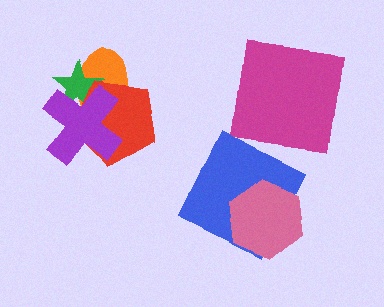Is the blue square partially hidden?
Yes, it is partially covered by another shape.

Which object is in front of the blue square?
The pink hexagon is in front of the blue square.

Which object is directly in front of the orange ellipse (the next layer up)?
The green star is directly in front of the orange ellipse.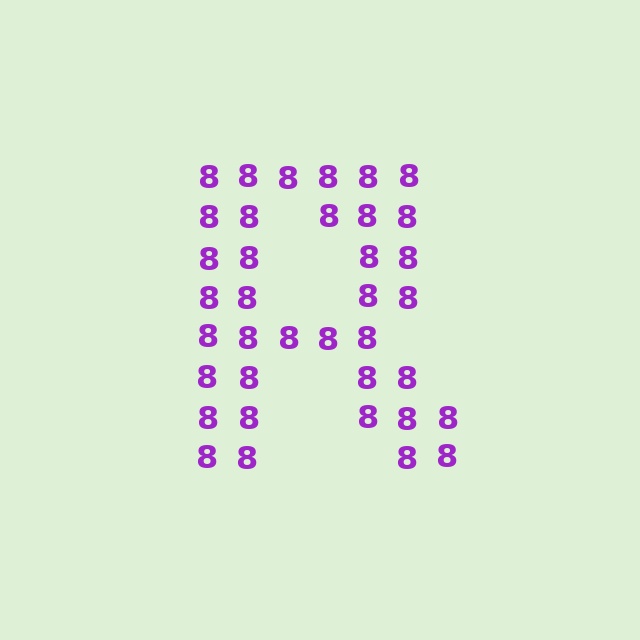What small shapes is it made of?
It is made of small digit 8's.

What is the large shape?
The large shape is the letter R.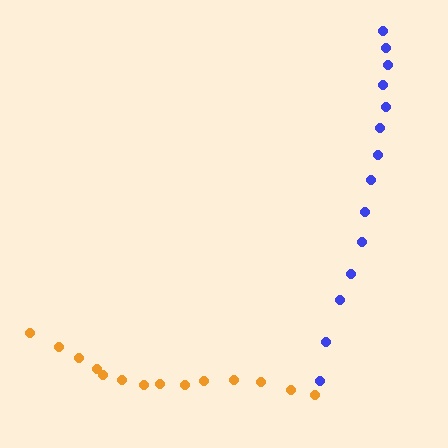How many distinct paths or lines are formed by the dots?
There are 2 distinct paths.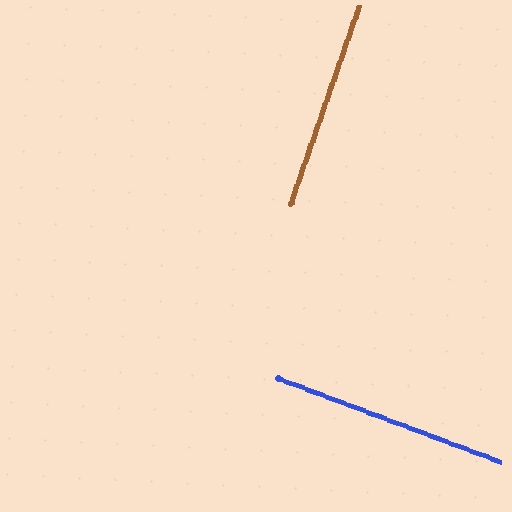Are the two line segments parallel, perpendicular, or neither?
Perpendicular — they meet at approximately 88°.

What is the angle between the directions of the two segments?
Approximately 88 degrees.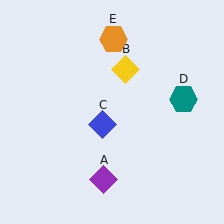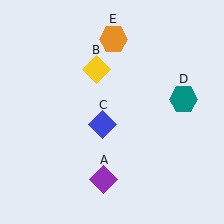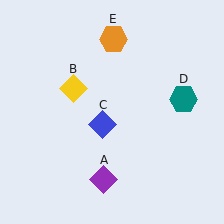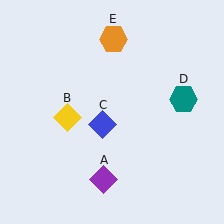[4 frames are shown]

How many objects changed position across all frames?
1 object changed position: yellow diamond (object B).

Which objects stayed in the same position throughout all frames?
Purple diamond (object A) and blue diamond (object C) and teal hexagon (object D) and orange hexagon (object E) remained stationary.